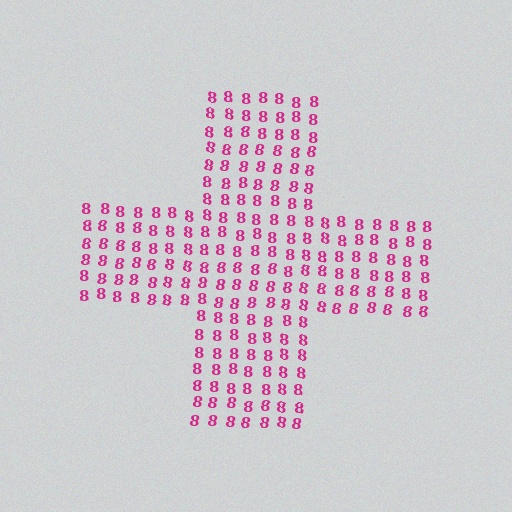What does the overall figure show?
The overall figure shows a cross.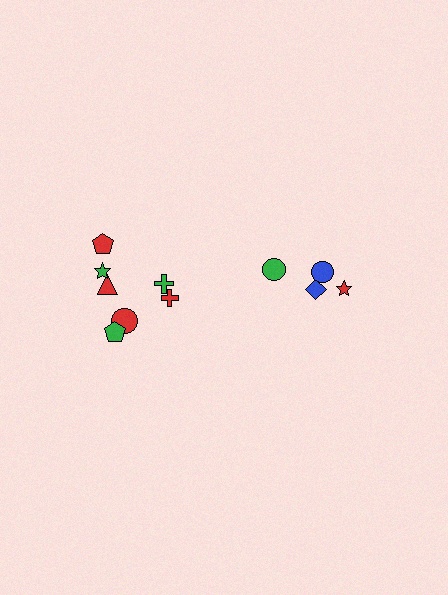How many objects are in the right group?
There are 4 objects.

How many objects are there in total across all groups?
There are 11 objects.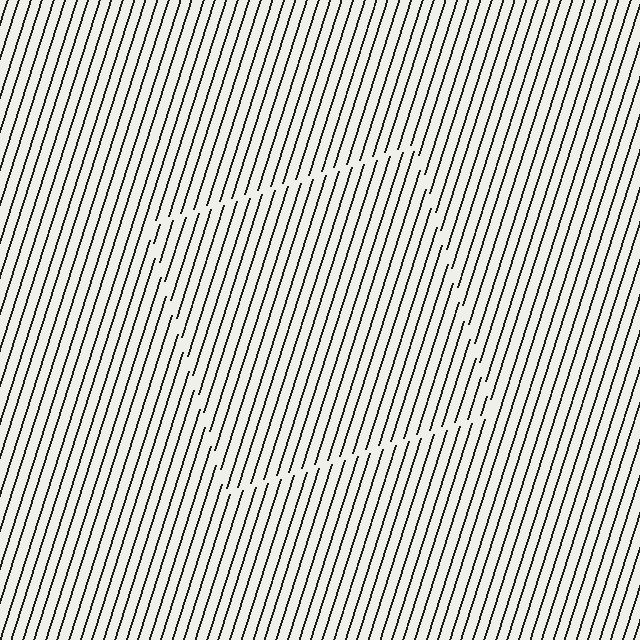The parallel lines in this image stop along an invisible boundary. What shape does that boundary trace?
An illusory square. The interior of the shape contains the same grating, shifted by half a period — the contour is defined by the phase discontinuity where line-ends from the inner and outer gratings abut.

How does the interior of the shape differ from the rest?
The interior of the shape contains the same grating, shifted by half a period — the contour is defined by the phase discontinuity where line-ends from the inner and outer gratings abut.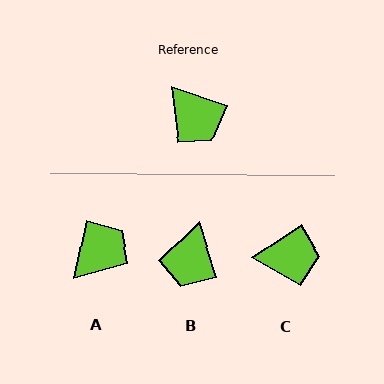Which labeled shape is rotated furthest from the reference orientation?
A, about 97 degrees away.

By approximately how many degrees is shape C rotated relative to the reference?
Approximately 53 degrees counter-clockwise.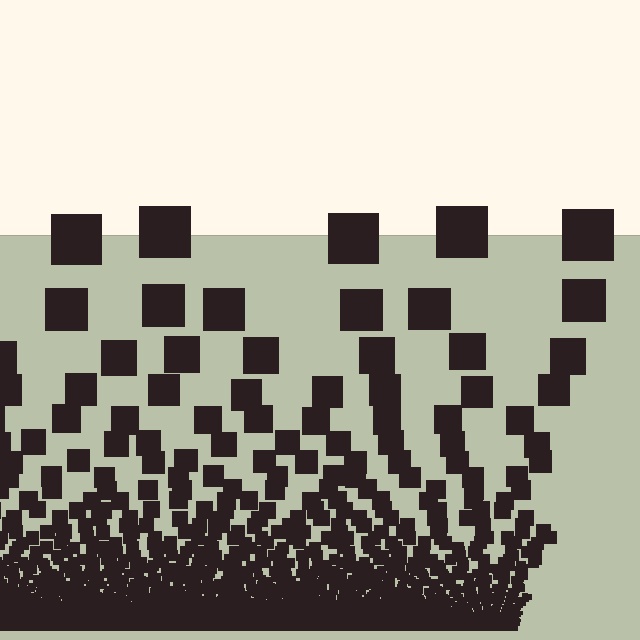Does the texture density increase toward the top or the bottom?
Density increases toward the bottom.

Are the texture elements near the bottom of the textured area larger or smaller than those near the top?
Smaller. The gradient is inverted — elements near the bottom are smaller and denser.